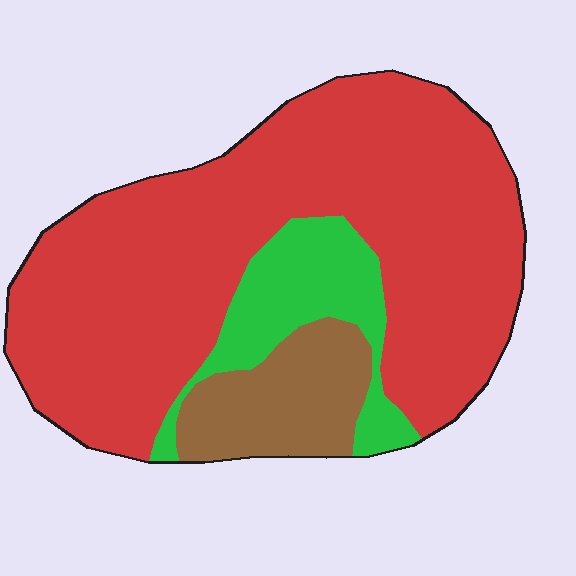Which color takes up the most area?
Red, at roughly 75%.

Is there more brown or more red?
Red.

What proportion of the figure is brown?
Brown covers about 15% of the figure.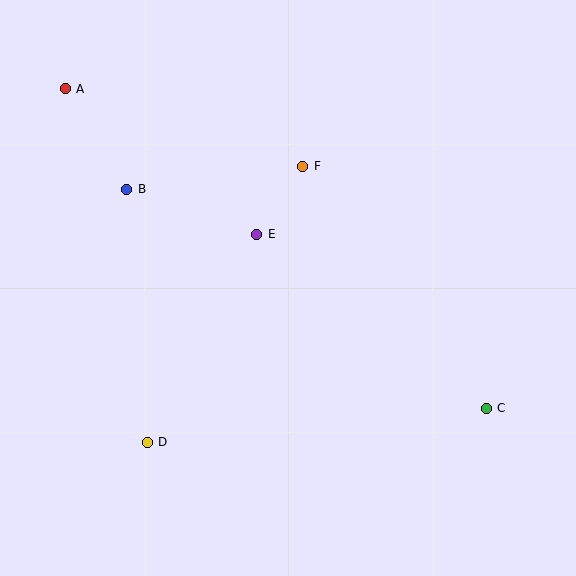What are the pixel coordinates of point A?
Point A is at (65, 89).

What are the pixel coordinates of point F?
Point F is at (303, 166).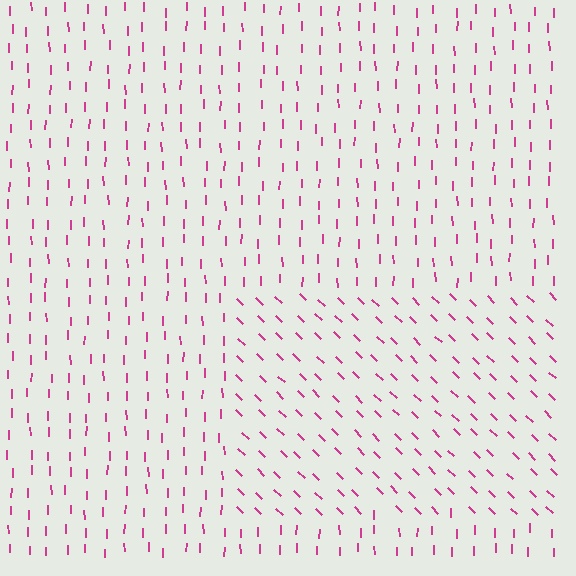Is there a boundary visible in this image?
Yes, there is a texture boundary formed by a change in line orientation.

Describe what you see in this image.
The image is filled with small magenta line segments. A rectangle region in the image has lines oriented differently from the surrounding lines, creating a visible texture boundary.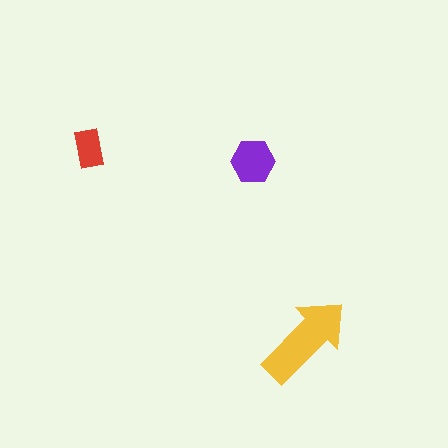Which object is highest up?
The red rectangle is topmost.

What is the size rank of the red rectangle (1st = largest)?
3rd.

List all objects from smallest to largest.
The red rectangle, the purple hexagon, the yellow arrow.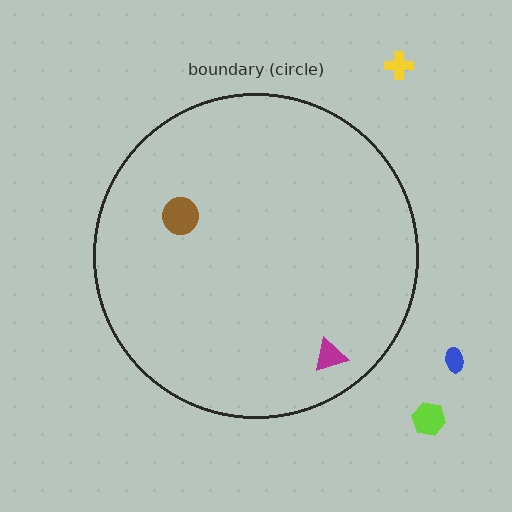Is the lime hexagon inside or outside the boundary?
Outside.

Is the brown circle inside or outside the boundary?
Inside.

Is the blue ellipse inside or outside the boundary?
Outside.